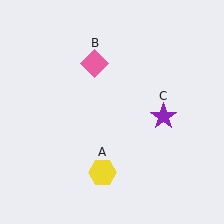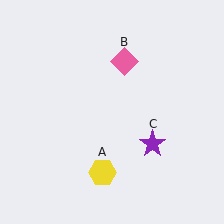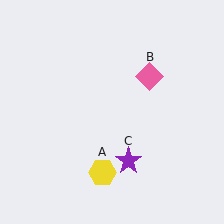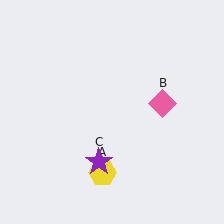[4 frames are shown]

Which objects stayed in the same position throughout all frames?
Yellow hexagon (object A) remained stationary.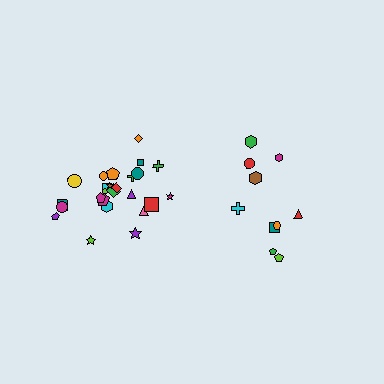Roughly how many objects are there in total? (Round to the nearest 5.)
Roughly 35 objects in total.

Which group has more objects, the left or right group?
The left group.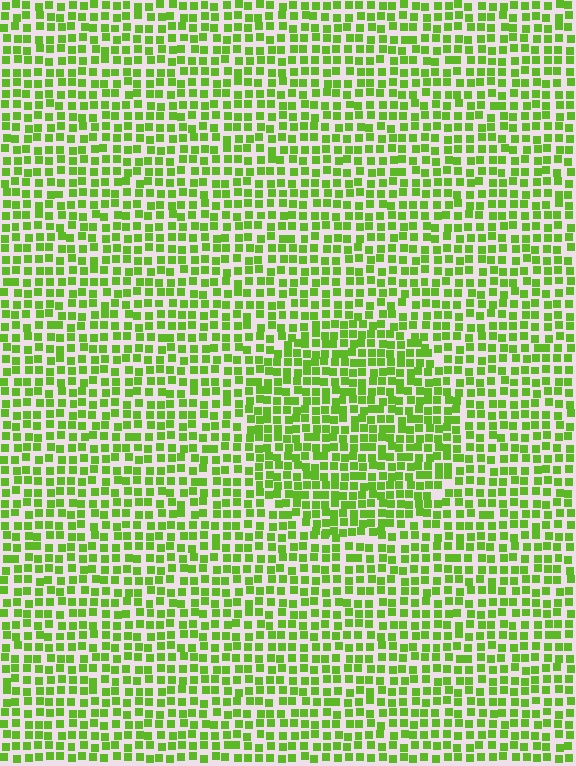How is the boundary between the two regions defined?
The boundary is defined by a change in element density (approximately 1.4x ratio). All elements are the same color, size, and shape.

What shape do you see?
I see a circle.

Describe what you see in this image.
The image contains small lime elements arranged at two different densities. A circle-shaped region is visible where the elements are more densely packed than the surrounding area.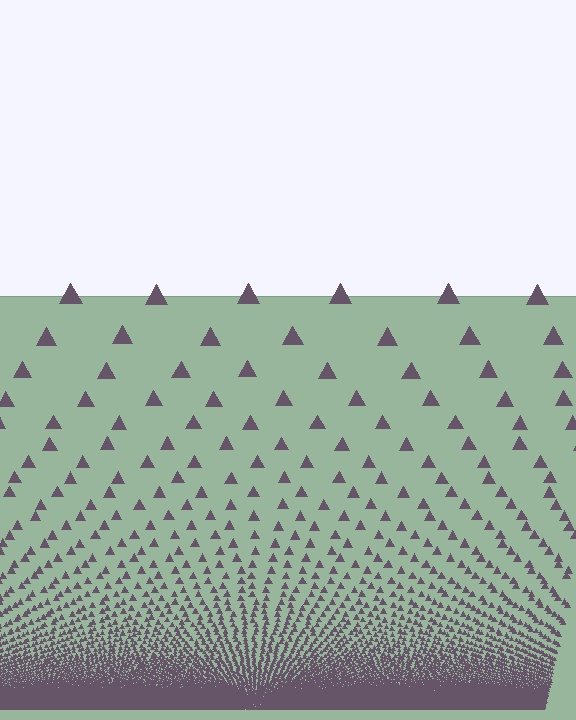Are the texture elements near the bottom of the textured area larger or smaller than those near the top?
Smaller. The gradient is inverted — elements near the bottom are smaller and denser.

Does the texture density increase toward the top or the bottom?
Density increases toward the bottom.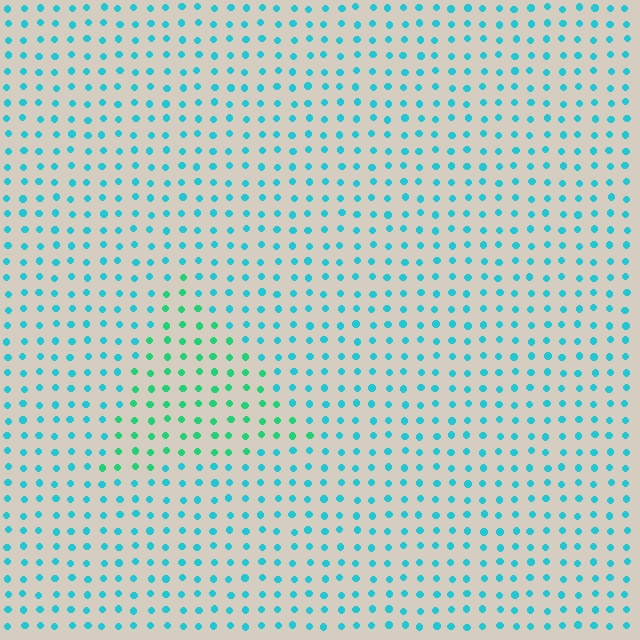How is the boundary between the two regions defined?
The boundary is defined purely by a slight shift in hue (about 35 degrees). Spacing, size, and orientation are identical on both sides.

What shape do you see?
I see a triangle.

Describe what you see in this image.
The image is filled with small cyan elements in a uniform arrangement. A triangle-shaped region is visible where the elements are tinted to a slightly different hue, forming a subtle color boundary.